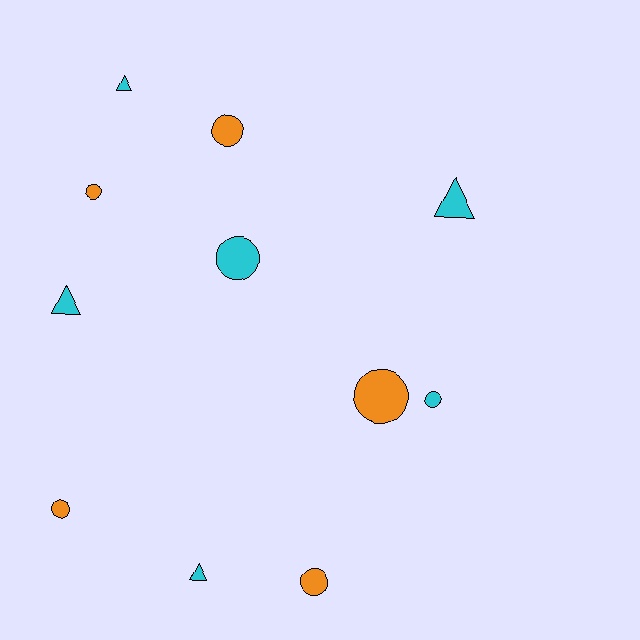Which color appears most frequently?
Cyan, with 6 objects.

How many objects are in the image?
There are 11 objects.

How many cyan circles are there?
There are 2 cyan circles.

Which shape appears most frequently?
Circle, with 7 objects.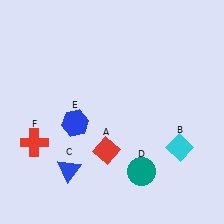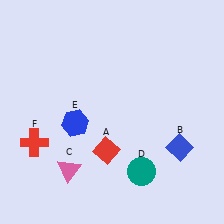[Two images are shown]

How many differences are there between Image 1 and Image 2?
There are 2 differences between the two images.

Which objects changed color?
B changed from cyan to blue. C changed from blue to pink.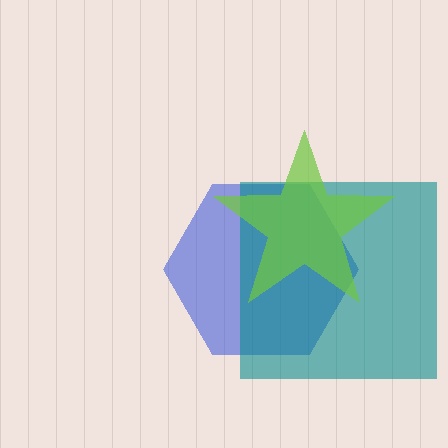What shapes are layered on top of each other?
The layered shapes are: a blue hexagon, a teal square, a lime star.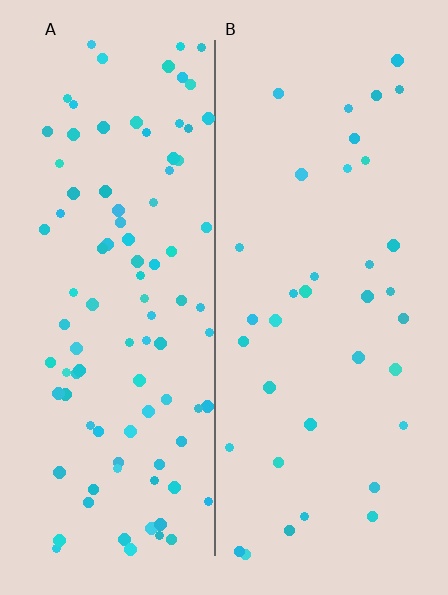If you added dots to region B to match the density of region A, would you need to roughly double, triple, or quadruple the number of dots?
Approximately triple.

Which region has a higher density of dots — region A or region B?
A (the left).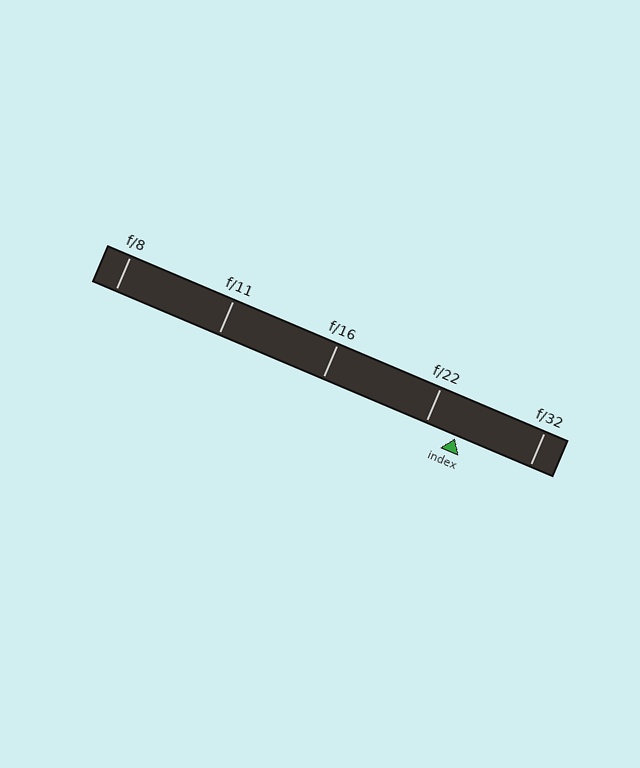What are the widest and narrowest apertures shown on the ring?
The widest aperture shown is f/8 and the narrowest is f/32.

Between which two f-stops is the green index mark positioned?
The index mark is between f/22 and f/32.